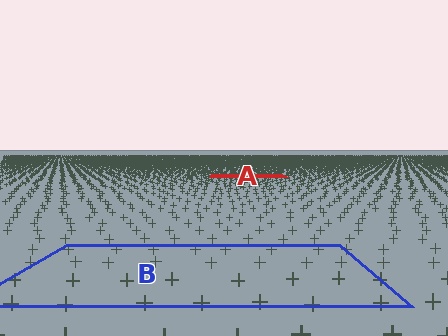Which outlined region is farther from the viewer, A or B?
Region A is farther from the viewer — the texture elements inside it appear smaller and more densely packed.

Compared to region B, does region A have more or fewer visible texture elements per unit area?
Region A has more texture elements per unit area — they are packed more densely because it is farther away.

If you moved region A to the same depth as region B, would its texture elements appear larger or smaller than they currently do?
They would appear larger. At a closer depth, the same texture elements are projected at a bigger on-screen size.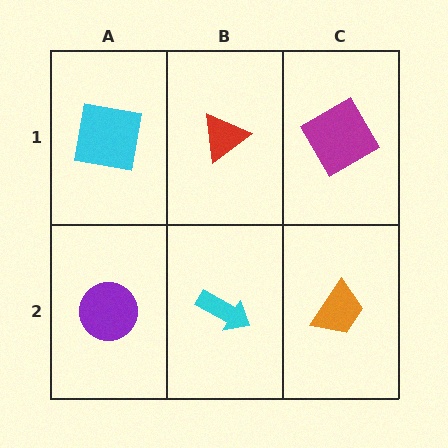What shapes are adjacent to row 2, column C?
A magenta square (row 1, column C), a cyan arrow (row 2, column B).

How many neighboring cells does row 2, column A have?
2.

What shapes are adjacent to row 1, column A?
A purple circle (row 2, column A), a red triangle (row 1, column B).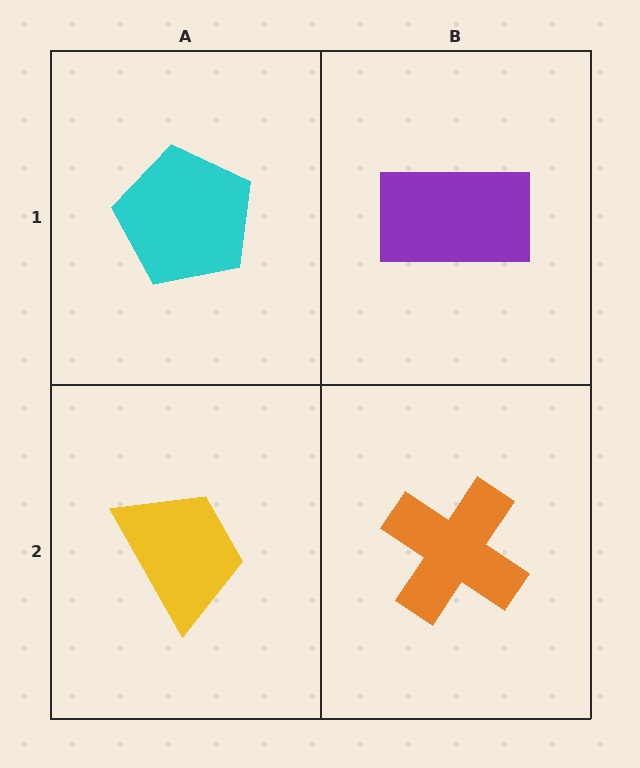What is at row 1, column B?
A purple rectangle.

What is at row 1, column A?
A cyan pentagon.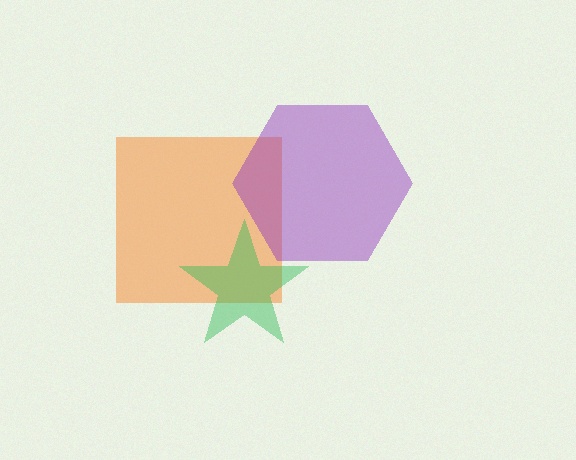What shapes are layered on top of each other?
The layered shapes are: an orange square, a green star, a purple hexagon.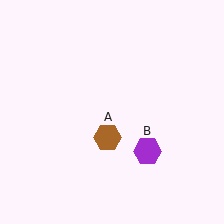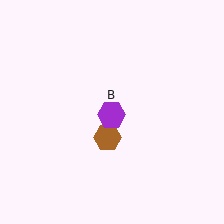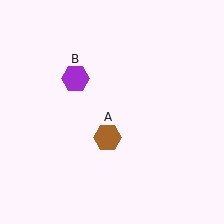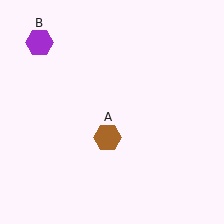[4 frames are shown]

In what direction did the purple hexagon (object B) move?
The purple hexagon (object B) moved up and to the left.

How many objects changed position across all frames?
1 object changed position: purple hexagon (object B).